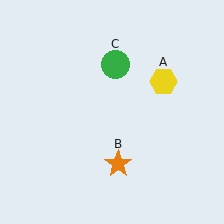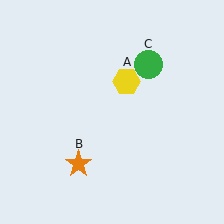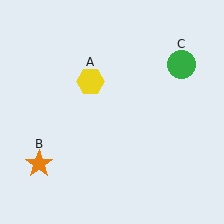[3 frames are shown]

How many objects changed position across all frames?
3 objects changed position: yellow hexagon (object A), orange star (object B), green circle (object C).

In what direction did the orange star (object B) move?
The orange star (object B) moved left.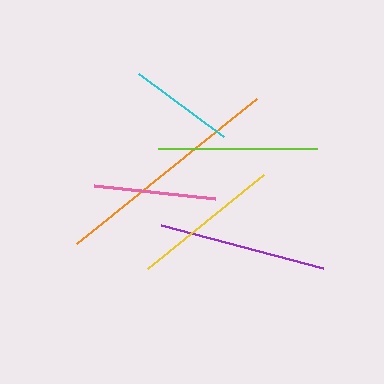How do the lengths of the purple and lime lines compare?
The purple and lime lines are approximately the same length.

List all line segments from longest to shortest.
From longest to shortest: orange, purple, lime, yellow, pink, cyan.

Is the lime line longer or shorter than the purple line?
The purple line is longer than the lime line.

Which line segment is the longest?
The orange line is the longest at approximately 231 pixels.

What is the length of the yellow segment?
The yellow segment is approximately 149 pixels long.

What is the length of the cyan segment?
The cyan segment is approximately 106 pixels long.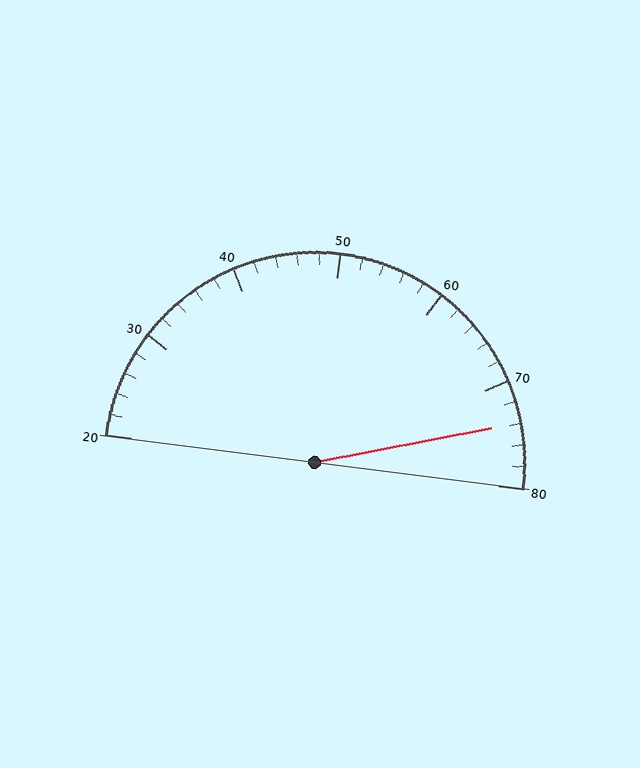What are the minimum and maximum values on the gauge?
The gauge ranges from 20 to 80.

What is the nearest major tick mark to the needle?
The nearest major tick mark is 70.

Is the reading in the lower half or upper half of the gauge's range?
The reading is in the upper half of the range (20 to 80).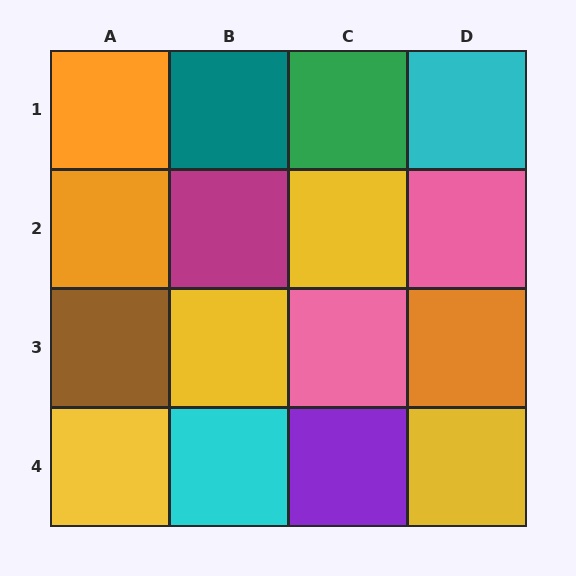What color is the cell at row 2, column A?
Orange.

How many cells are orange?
3 cells are orange.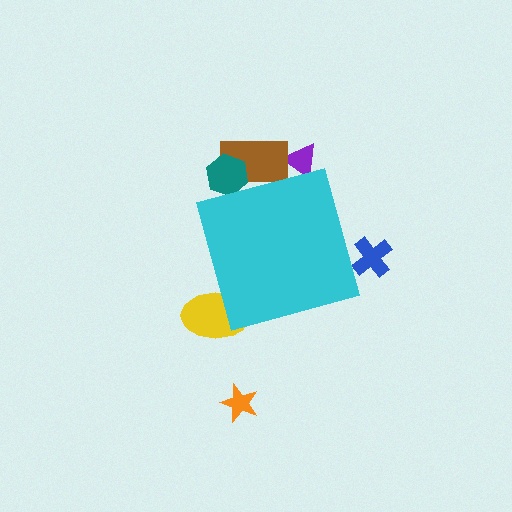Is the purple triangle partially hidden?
Yes, the purple triangle is partially hidden behind the cyan diamond.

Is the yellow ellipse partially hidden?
Yes, the yellow ellipse is partially hidden behind the cyan diamond.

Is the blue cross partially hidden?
Yes, the blue cross is partially hidden behind the cyan diamond.